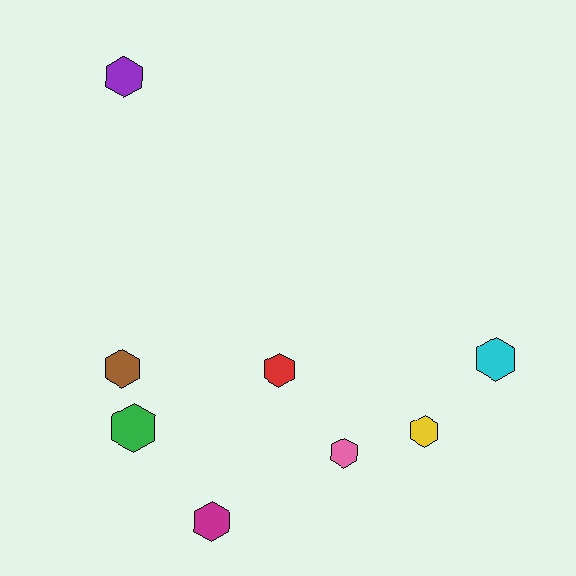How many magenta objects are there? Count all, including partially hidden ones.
There is 1 magenta object.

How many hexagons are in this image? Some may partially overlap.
There are 8 hexagons.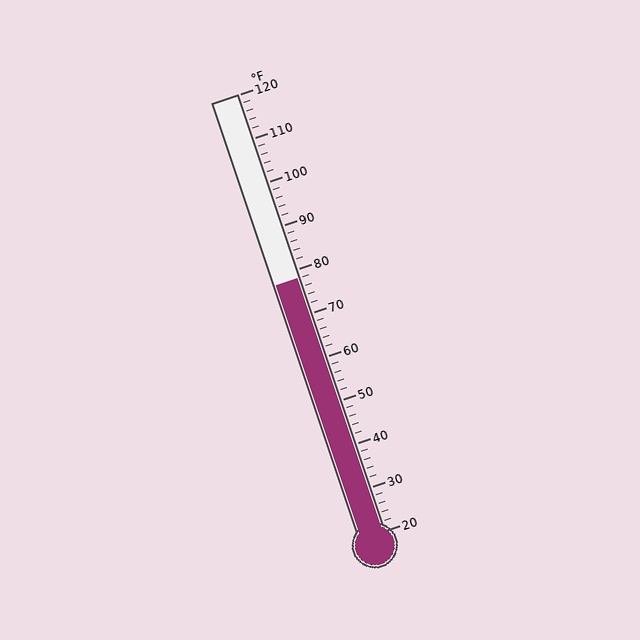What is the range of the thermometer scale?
The thermometer scale ranges from 20°F to 120°F.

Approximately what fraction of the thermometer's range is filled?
The thermometer is filled to approximately 60% of its range.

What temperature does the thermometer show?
The thermometer shows approximately 78°F.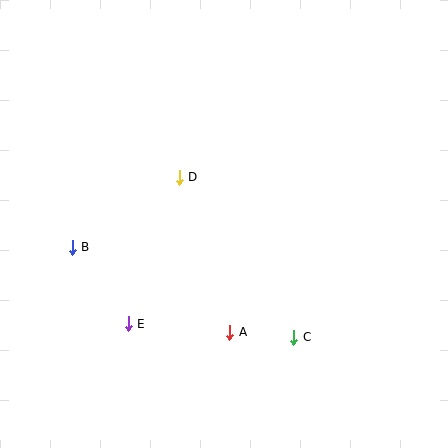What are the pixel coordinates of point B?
Point B is at (72, 247).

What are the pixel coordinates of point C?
Point C is at (294, 337).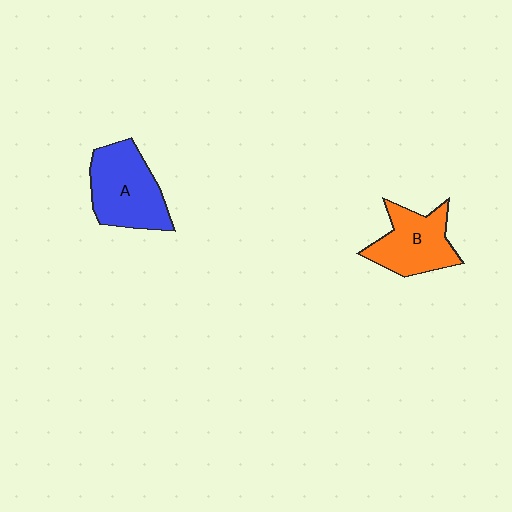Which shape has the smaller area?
Shape B (orange).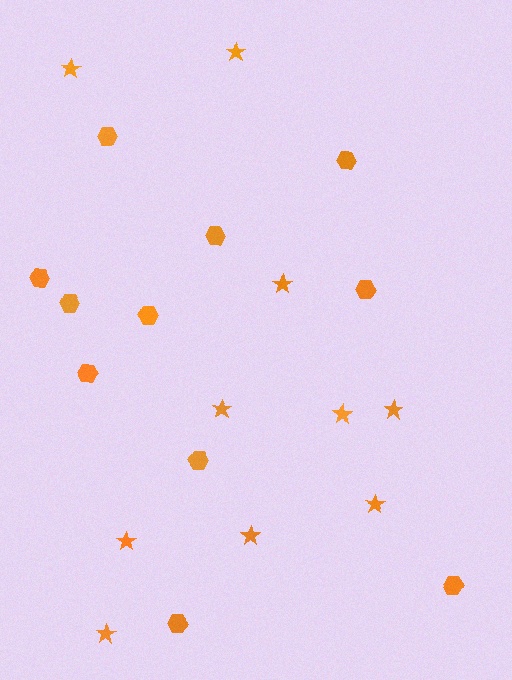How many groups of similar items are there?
There are 2 groups: one group of stars (10) and one group of hexagons (11).